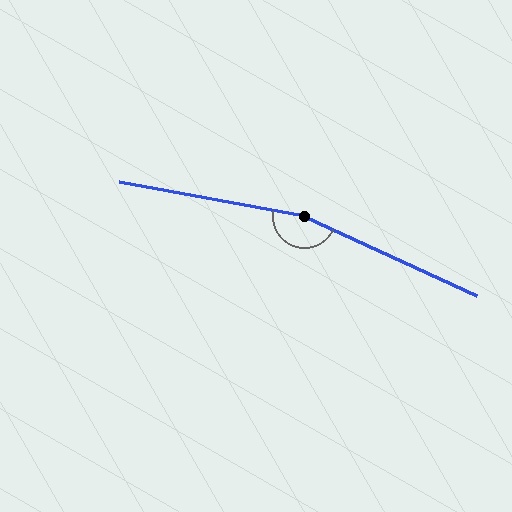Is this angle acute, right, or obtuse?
It is obtuse.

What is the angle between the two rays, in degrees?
Approximately 166 degrees.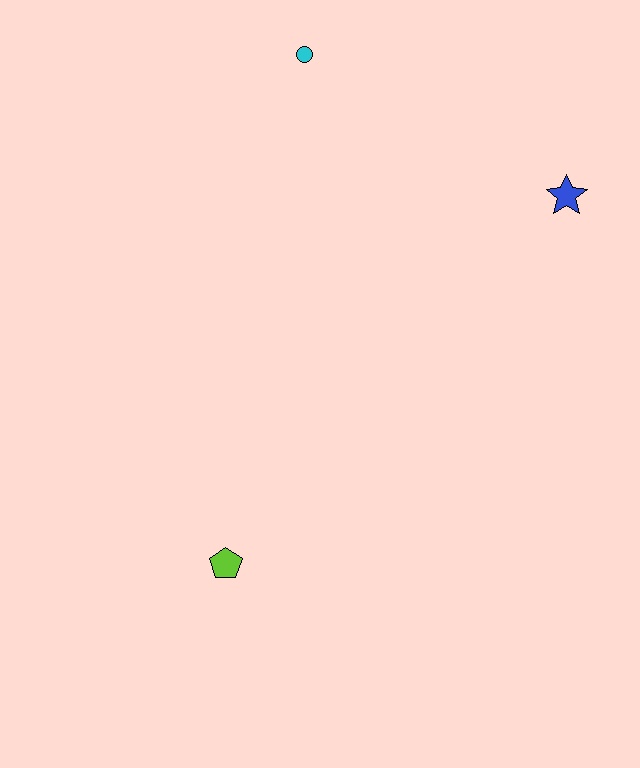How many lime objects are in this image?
There is 1 lime object.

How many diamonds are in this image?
There are no diamonds.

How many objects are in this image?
There are 3 objects.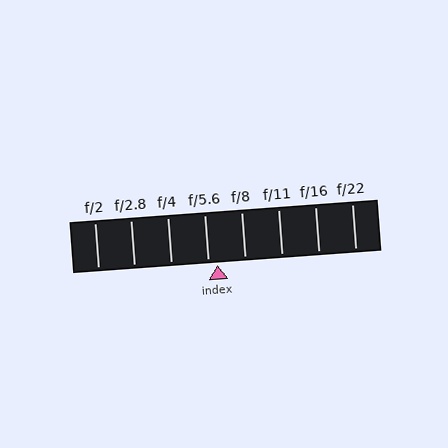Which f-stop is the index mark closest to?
The index mark is closest to f/5.6.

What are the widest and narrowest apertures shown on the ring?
The widest aperture shown is f/2 and the narrowest is f/22.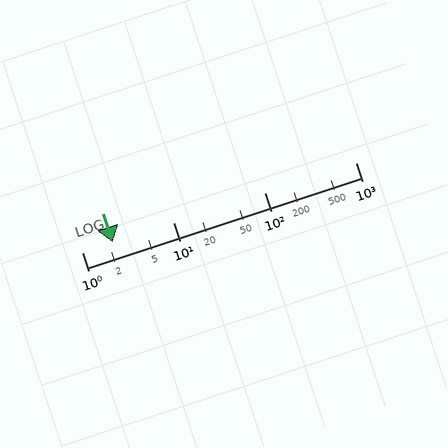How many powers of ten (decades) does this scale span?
The scale spans 3 decades, from 1 to 1000.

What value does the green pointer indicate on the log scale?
The pointer indicates approximately 2.2.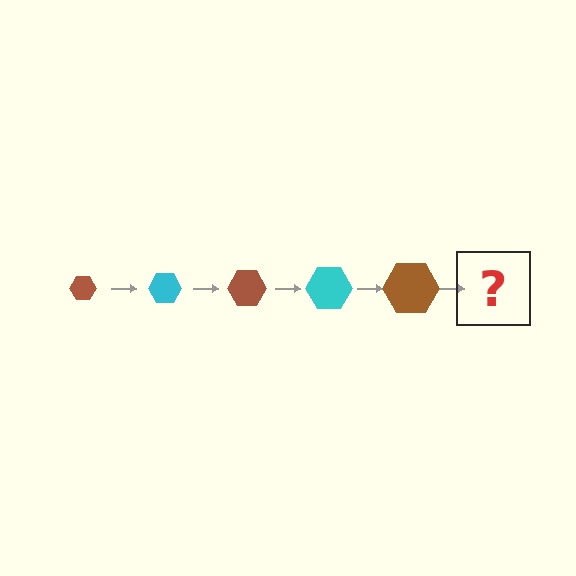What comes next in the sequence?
The next element should be a cyan hexagon, larger than the previous one.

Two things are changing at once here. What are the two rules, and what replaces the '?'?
The two rules are that the hexagon grows larger each step and the color cycles through brown and cyan. The '?' should be a cyan hexagon, larger than the previous one.